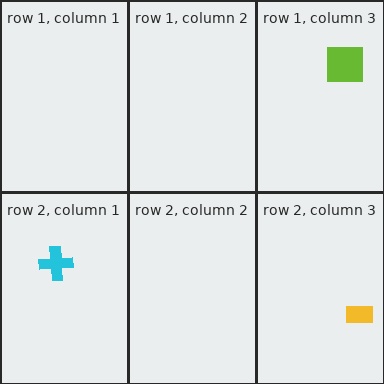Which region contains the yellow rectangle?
The row 2, column 3 region.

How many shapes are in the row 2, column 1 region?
1.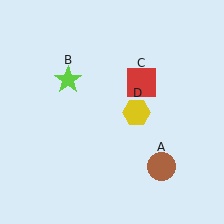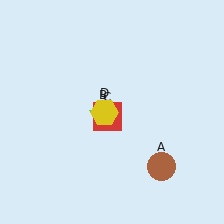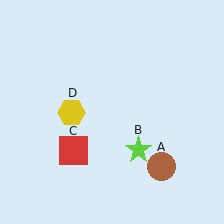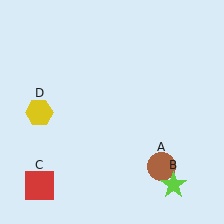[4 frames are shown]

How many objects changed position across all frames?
3 objects changed position: lime star (object B), red square (object C), yellow hexagon (object D).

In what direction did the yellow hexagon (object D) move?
The yellow hexagon (object D) moved left.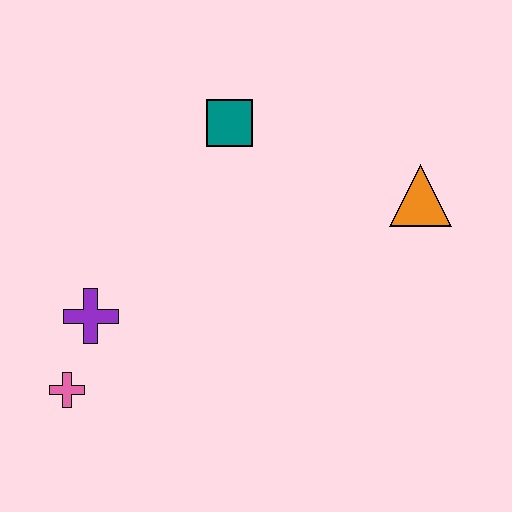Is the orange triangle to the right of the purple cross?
Yes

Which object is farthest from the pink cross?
The orange triangle is farthest from the pink cross.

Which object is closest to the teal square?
The orange triangle is closest to the teal square.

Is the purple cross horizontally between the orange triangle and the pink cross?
Yes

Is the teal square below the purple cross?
No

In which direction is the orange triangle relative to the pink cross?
The orange triangle is to the right of the pink cross.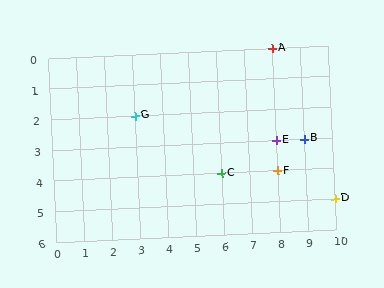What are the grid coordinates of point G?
Point G is at grid coordinates (3, 2).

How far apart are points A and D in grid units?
Points A and D are 2 columns and 5 rows apart (about 5.4 grid units diagonally).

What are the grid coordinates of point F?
Point F is at grid coordinates (8, 4).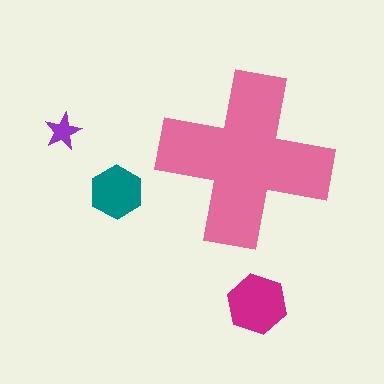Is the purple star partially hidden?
No, the purple star is fully visible.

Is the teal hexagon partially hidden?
No, the teal hexagon is fully visible.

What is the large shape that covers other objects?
A pink cross.